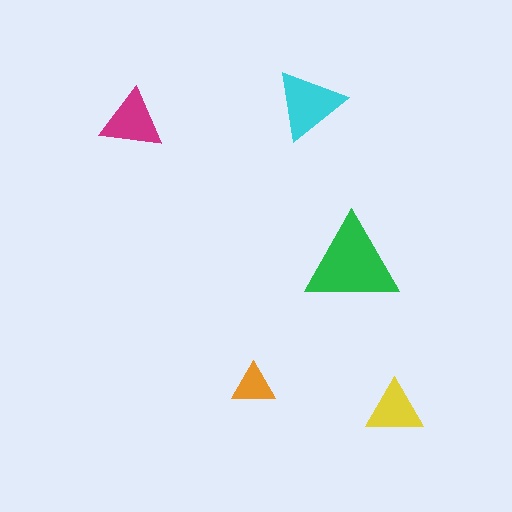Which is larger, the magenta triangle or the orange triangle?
The magenta one.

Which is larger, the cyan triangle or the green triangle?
The green one.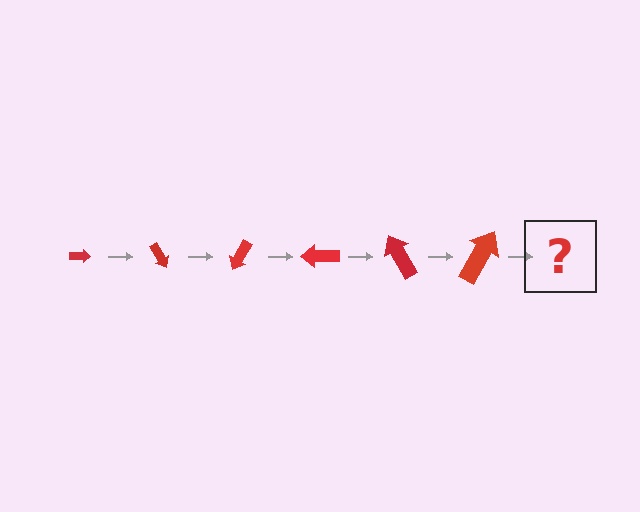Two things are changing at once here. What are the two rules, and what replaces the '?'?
The two rules are that the arrow grows larger each step and it rotates 60 degrees each step. The '?' should be an arrow, larger than the previous one and rotated 360 degrees from the start.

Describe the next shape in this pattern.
It should be an arrow, larger than the previous one and rotated 360 degrees from the start.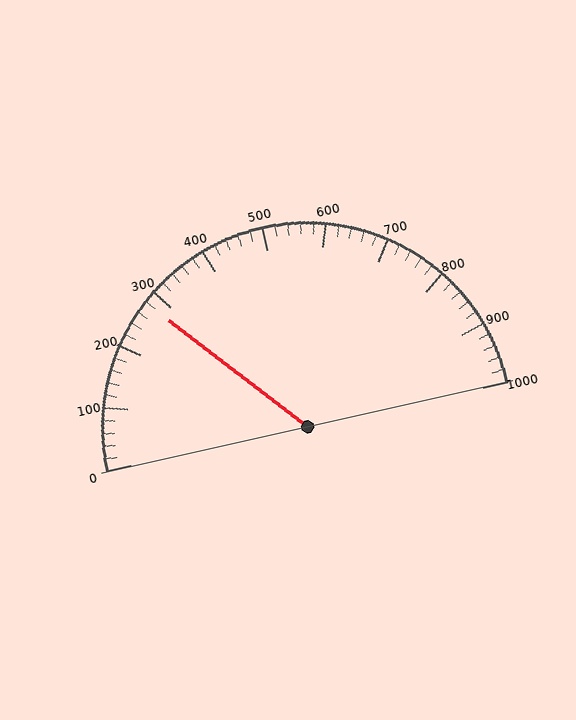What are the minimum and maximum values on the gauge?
The gauge ranges from 0 to 1000.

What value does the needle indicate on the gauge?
The needle indicates approximately 280.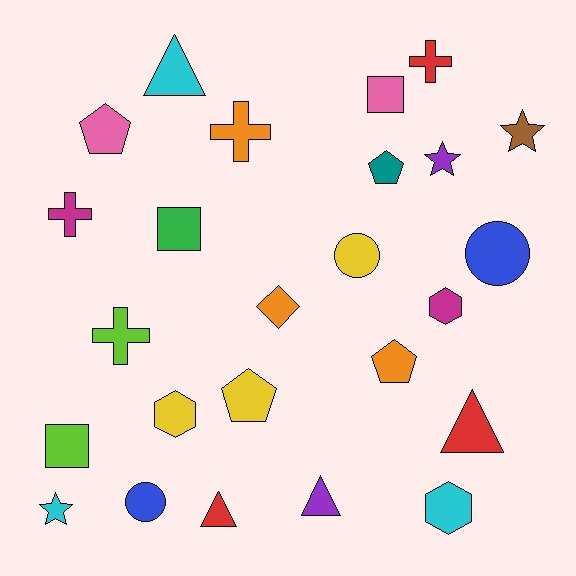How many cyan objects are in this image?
There are 3 cyan objects.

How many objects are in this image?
There are 25 objects.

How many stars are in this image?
There are 3 stars.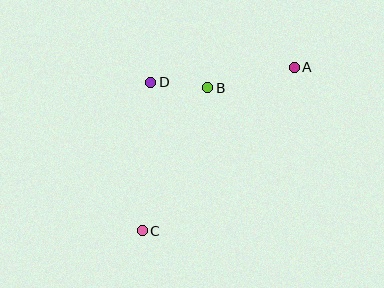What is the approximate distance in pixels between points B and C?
The distance between B and C is approximately 157 pixels.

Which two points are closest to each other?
Points B and D are closest to each other.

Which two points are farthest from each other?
Points A and C are farthest from each other.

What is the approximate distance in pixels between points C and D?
The distance between C and D is approximately 149 pixels.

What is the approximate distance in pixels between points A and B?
The distance between A and B is approximately 89 pixels.